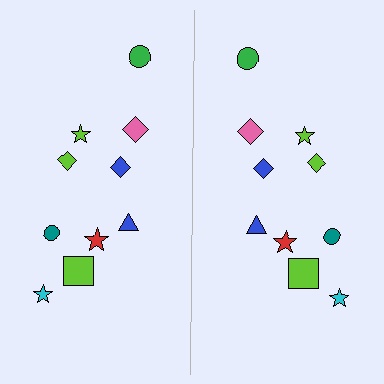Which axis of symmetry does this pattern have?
The pattern has a vertical axis of symmetry running through the center of the image.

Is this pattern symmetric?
Yes, this pattern has bilateral (reflection) symmetry.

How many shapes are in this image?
There are 20 shapes in this image.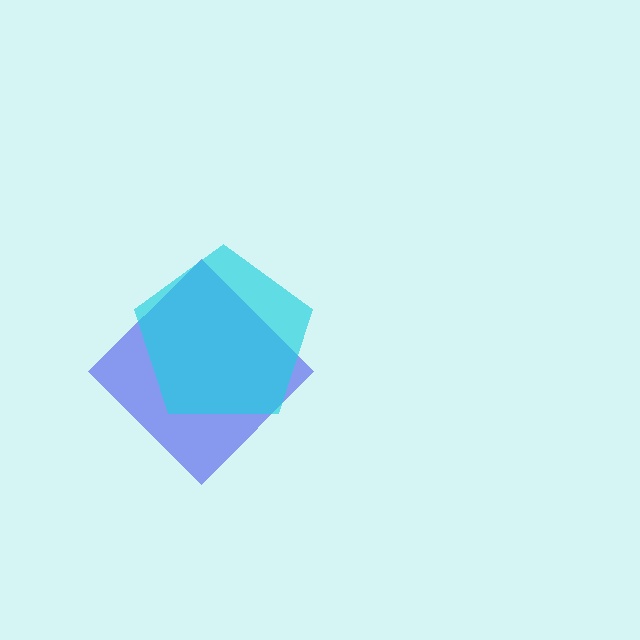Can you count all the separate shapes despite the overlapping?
Yes, there are 2 separate shapes.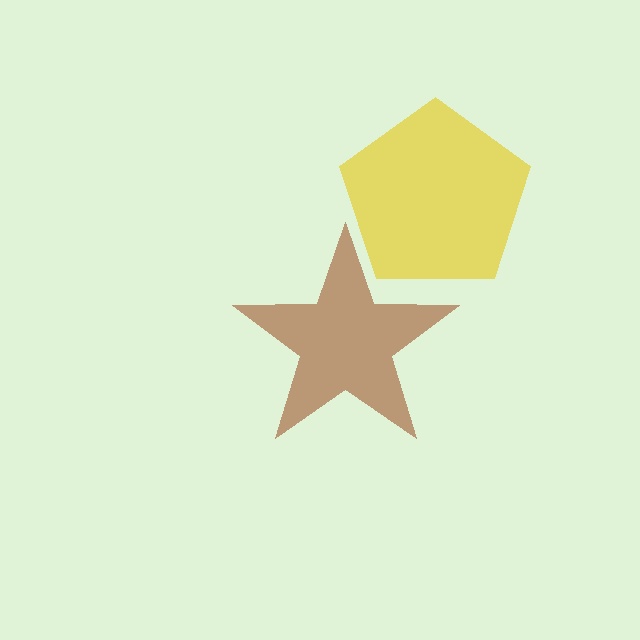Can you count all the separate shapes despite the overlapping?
Yes, there are 2 separate shapes.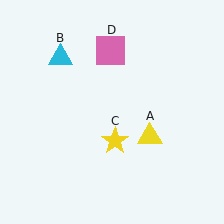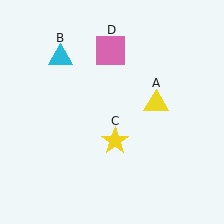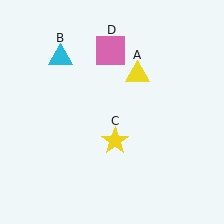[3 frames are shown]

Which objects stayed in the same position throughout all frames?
Cyan triangle (object B) and yellow star (object C) and pink square (object D) remained stationary.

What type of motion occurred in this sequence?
The yellow triangle (object A) rotated counterclockwise around the center of the scene.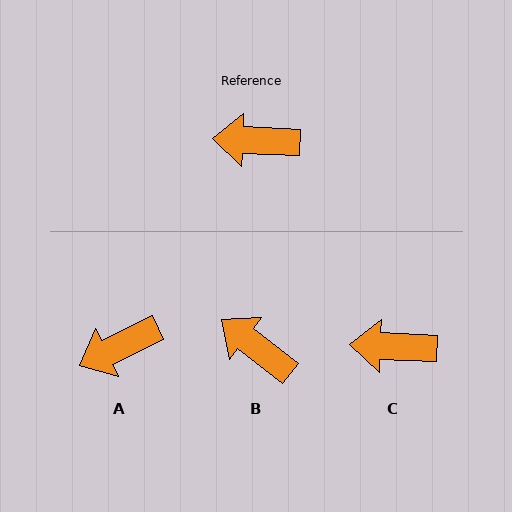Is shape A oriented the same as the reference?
No, it is off by about 28 degrees.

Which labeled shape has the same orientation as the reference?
C.